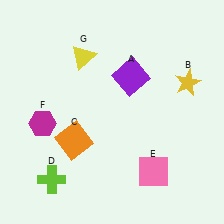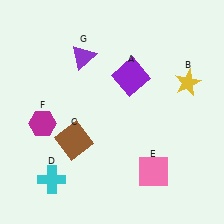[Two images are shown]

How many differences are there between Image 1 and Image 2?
There are 3 differences between the two images.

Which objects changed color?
C changed from orange to brown. D changed from lime to cyan. G changed from yellow to purple.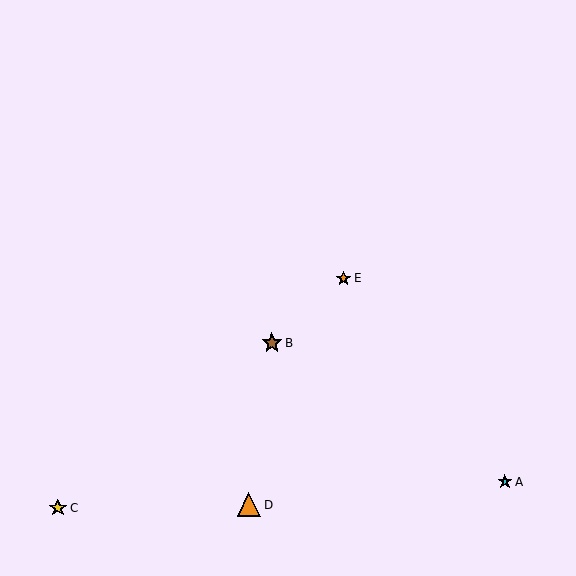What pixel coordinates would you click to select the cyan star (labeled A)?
Click at (505, 482) to select the cyan star A.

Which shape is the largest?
The orange triangle (labeled D) is the largest.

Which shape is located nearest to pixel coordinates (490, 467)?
The cyan star (labeled A) at (505, 482) is nearest to that location.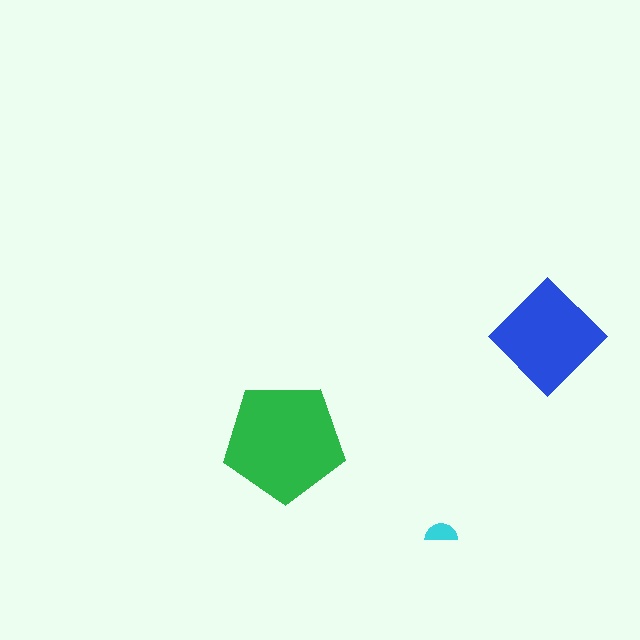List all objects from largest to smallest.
The green pentagon, the blue diamond, the cyan semicircle.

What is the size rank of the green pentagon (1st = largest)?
1st.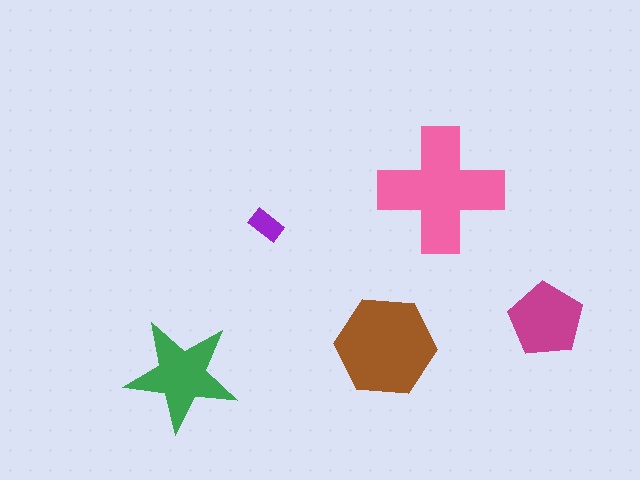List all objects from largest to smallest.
The pink cross, the brown hexagon, the green star, the magenta pentagon, the purple rectangle.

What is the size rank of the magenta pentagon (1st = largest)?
4th.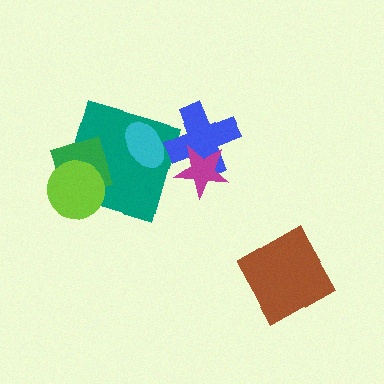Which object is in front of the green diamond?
The lime circle is in front of the green diamond.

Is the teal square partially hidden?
Yes, it is partially covered by another shape.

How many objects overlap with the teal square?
3 objects overlap with the teal square.